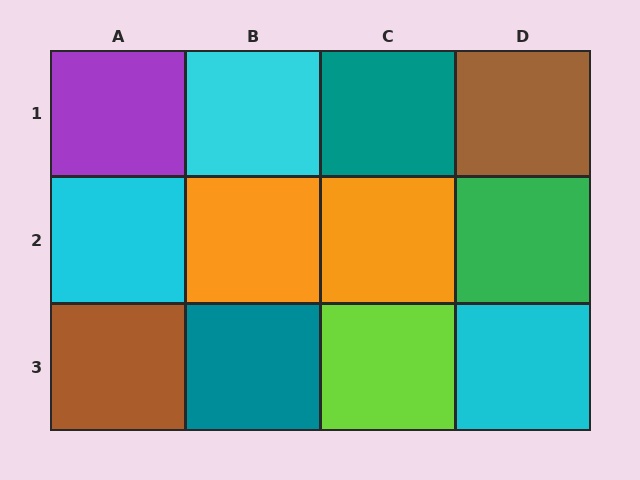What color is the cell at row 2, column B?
Orange.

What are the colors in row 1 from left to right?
Purple, cyan, teal, brown.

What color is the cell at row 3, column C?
Lime.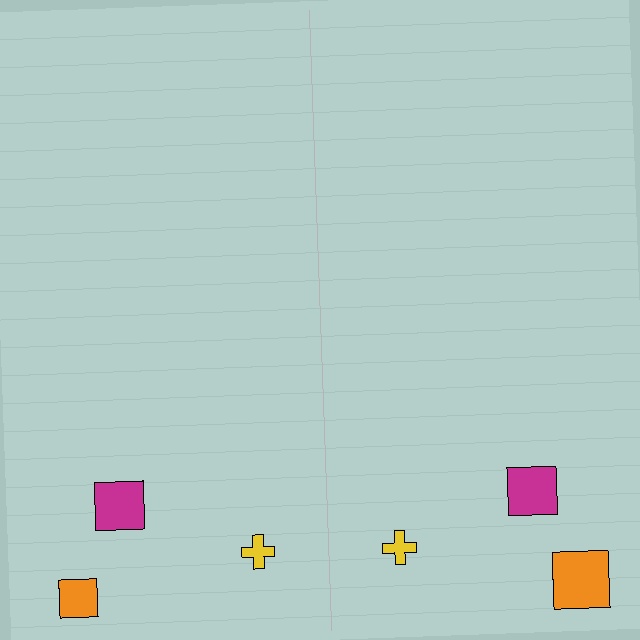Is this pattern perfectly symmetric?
No, the pattern is not perfectly symmetric. The orange square on the right side has a different size than its mirror counterpart.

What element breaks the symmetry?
The orange square on the right side has a different size than its mirror counterpart.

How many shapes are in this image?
There are 6 shapes in this image.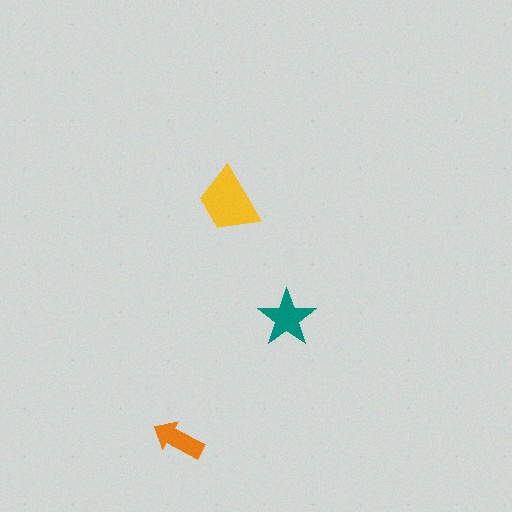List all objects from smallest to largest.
The orange arrow, the teal star, the yellow trapezoid.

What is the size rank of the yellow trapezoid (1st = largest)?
1st.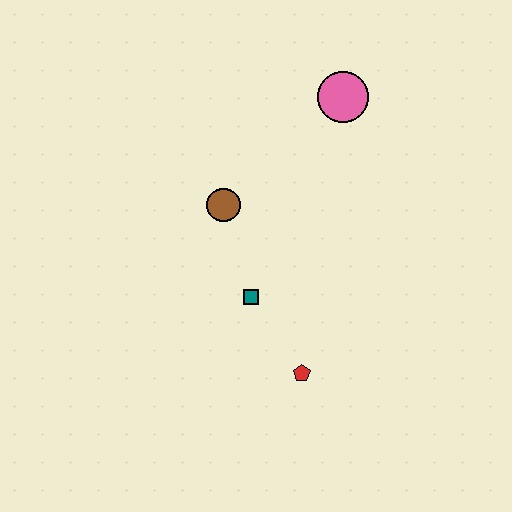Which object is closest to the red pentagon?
The teal square is closest to the red pentagon.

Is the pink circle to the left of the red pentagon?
No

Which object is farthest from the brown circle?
The red pentagon is farthest from the brown circle.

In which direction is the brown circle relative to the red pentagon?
The brown circle is above the red pentagon.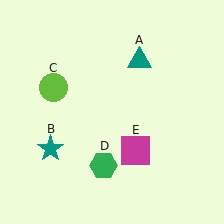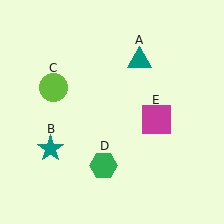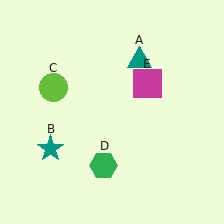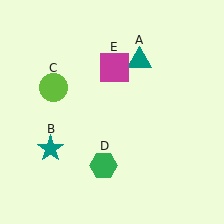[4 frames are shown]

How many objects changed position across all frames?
1 object changed position: magenta square (object E).